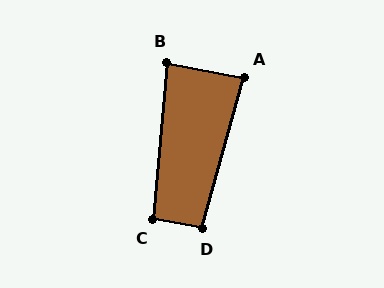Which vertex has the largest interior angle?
D, at approximately 95 degrees.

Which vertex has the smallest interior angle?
B, at approximately 85 degrees.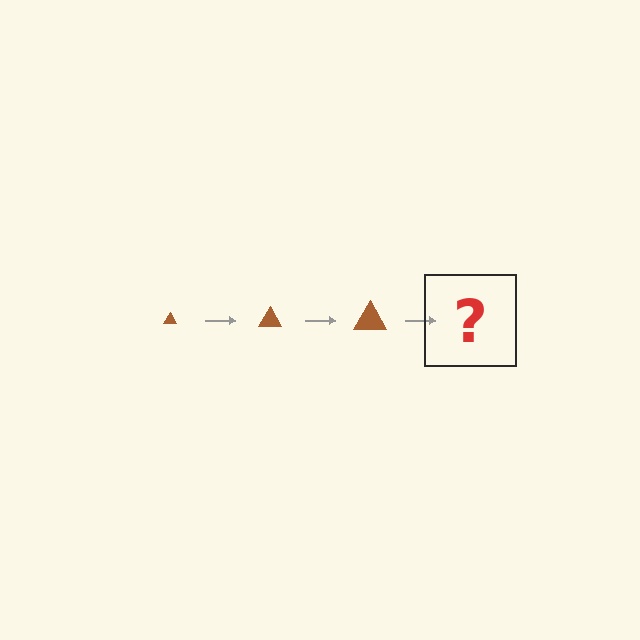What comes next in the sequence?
The next element should be a brown triangle, larger than the previous one.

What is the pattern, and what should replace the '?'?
The pattern is that the triangle gets progressively larger each step. The '?' should be a brown triangle, larger than the previous one.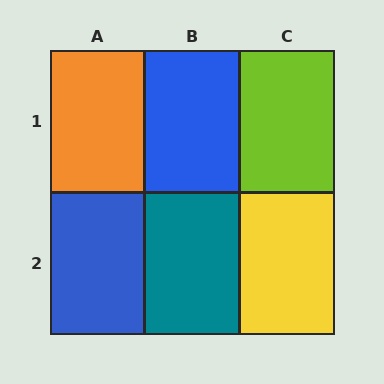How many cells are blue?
2 cells are blue.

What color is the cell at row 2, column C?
Yellow.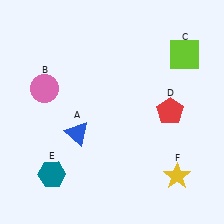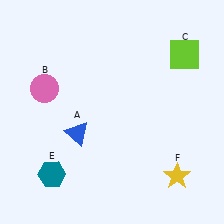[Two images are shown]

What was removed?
The red pentagon (D) was removed in Image 2.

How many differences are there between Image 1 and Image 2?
There is 1 difference between the two images.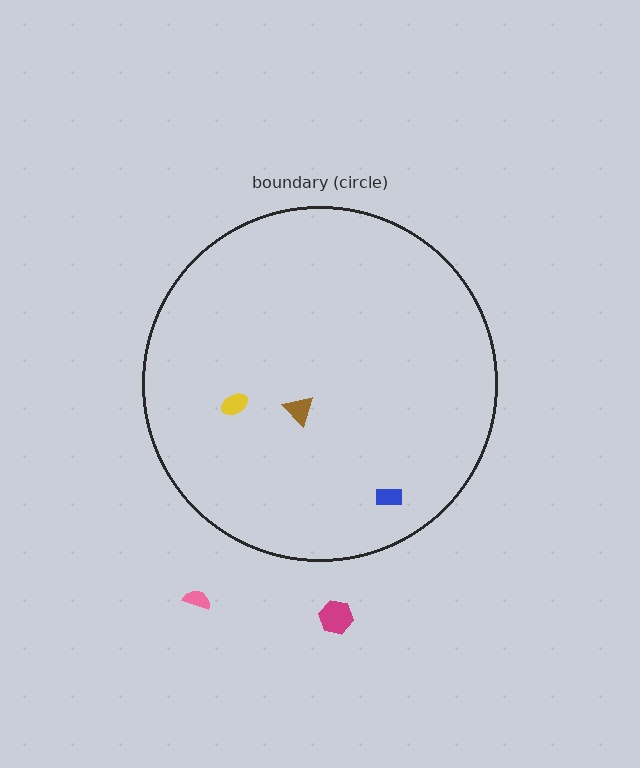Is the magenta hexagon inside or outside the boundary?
Outside.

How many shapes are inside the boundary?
3 inside, 2 outside.